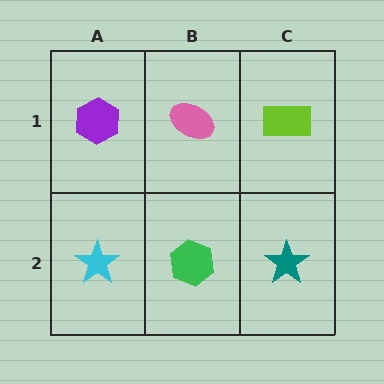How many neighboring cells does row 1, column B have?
3.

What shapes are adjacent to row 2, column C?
A lime rectangle (row 1, column C), a green hexagon (row 2, column B).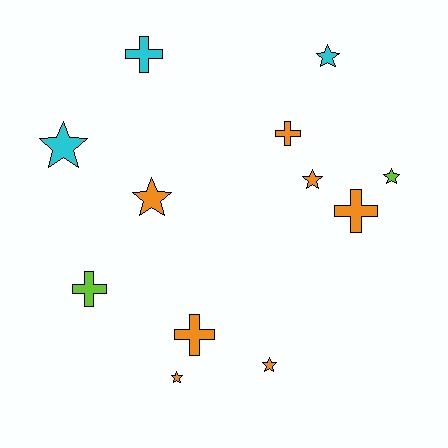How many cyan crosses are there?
There is 1 cyan cross.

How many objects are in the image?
There are 12 objects.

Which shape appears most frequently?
Star, with 7 objects.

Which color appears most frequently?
Orange, with 7 objects.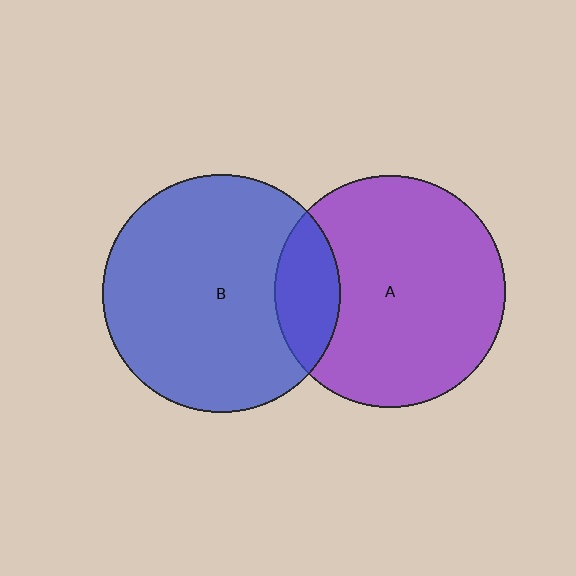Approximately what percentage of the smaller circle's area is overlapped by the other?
Approximately 20%.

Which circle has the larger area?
Circle B (blue).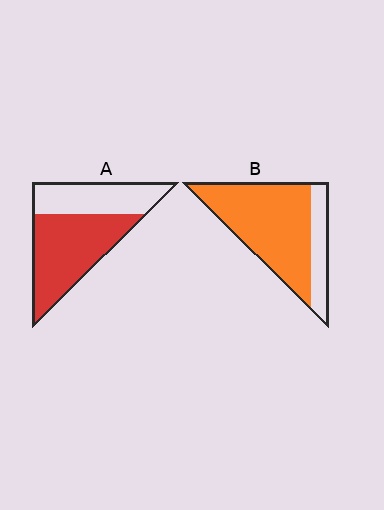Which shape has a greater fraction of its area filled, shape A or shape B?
Shape B.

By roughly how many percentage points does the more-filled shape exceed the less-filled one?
By roughly 15 percentage points (B over A).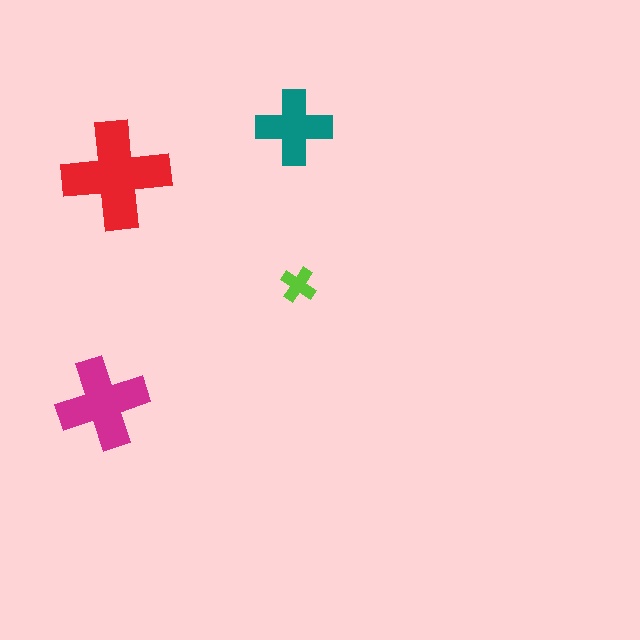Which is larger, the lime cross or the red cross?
The red one.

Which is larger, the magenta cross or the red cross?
The red one.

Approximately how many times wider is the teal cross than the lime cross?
About 2 times wider.